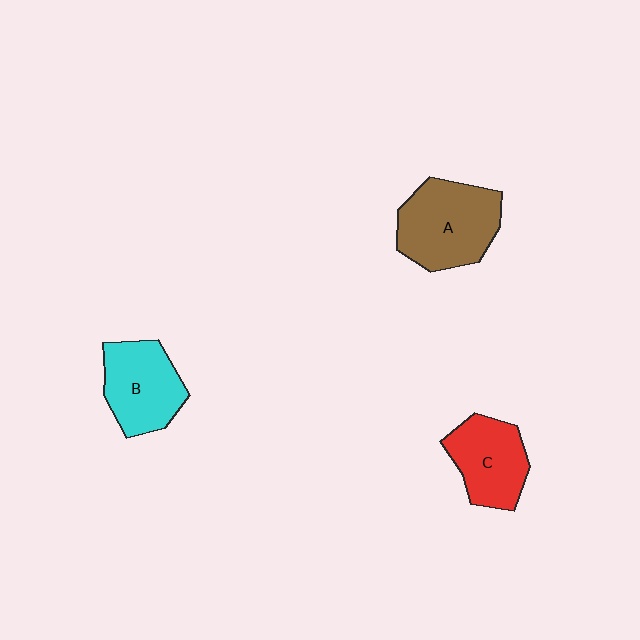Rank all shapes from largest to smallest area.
From largest to smallest: A (brown), B (cyan), C (red).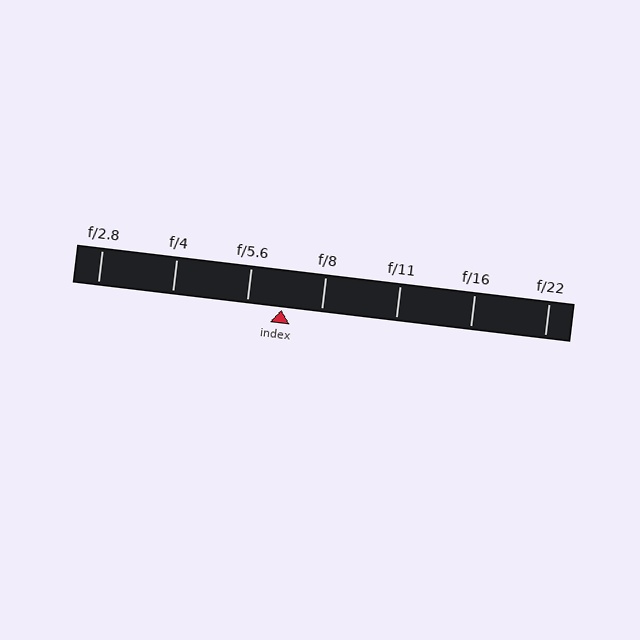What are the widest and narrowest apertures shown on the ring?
The widest aperture shown is f/2.8 and the narrowest is f/22.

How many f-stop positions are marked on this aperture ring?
There are 7 f-stop positions marked.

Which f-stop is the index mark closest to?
The index mark is closest to f/5.6.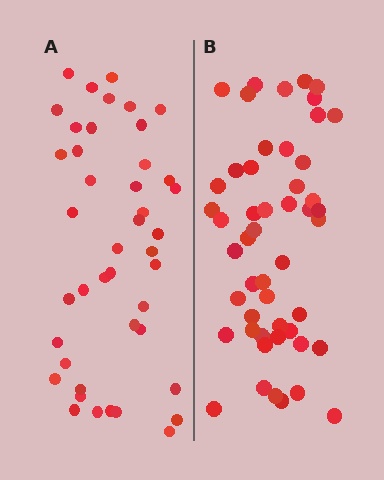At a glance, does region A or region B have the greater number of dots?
Region B (the right region) has more dots.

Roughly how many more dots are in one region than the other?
Region B has roughly 8 or so more dots than region A.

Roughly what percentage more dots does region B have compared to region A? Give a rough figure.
About 15% more.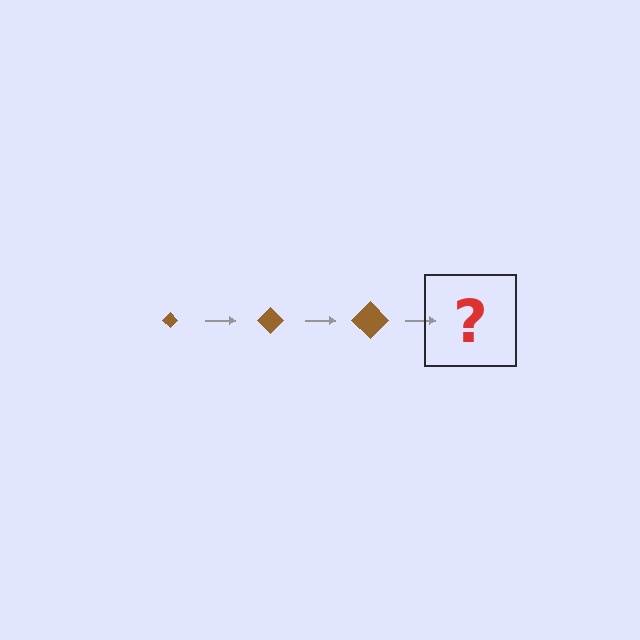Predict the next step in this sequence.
The next step is a brown diamond, larger than the previous one.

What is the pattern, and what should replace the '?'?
The pattern is that the diamond gets progressively larger each step. The '?' should be a brown diamond, larger than the previous one.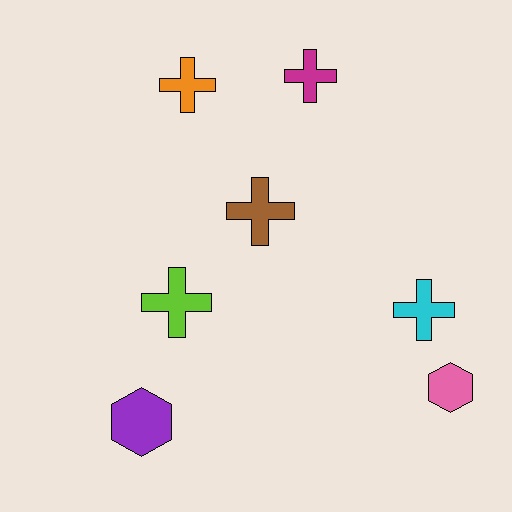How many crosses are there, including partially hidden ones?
There are 5 crosses.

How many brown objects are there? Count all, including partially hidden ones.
There is 1 brown object.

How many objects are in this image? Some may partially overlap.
There are 7 objects.